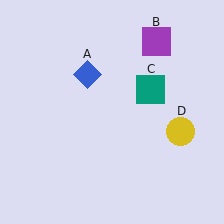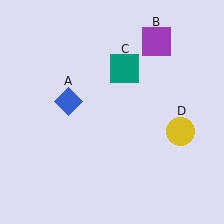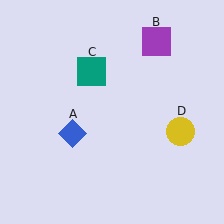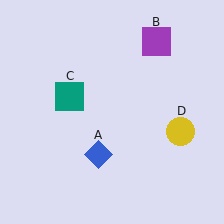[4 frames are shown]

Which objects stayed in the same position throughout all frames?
Purple square (object B) and yellow circle (object D) remained stationary.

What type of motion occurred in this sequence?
The blue diamond (object A), teal square (object C) rotated counterclockwise around the center of the scene.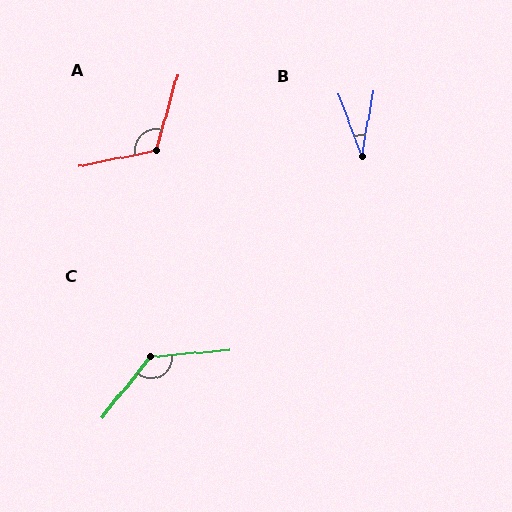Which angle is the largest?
C, at approximately 133 degrees.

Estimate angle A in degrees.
Approximately 117 degrees.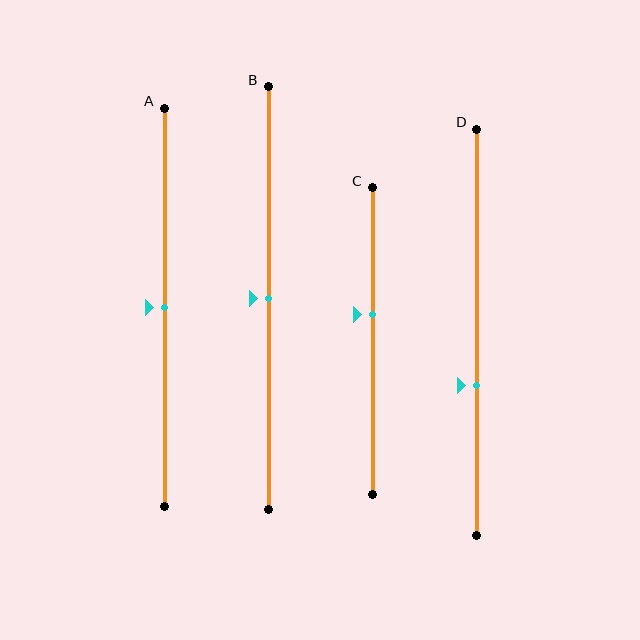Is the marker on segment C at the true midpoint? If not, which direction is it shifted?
No, the marker on segment C is shifted upward by about 9% of the segment length.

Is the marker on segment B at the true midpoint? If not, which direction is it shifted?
Yes, the marker on segment B is at the true midpoint.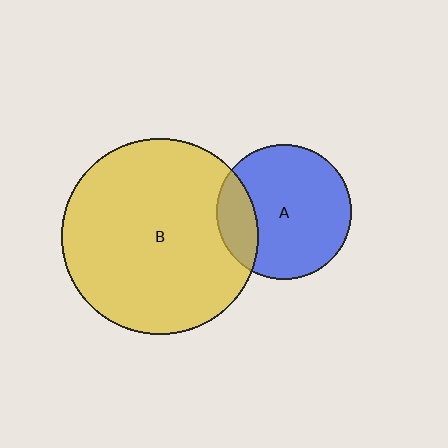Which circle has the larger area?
Circle B (yellow).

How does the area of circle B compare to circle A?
Approximately 2.1 times.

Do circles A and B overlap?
Yes.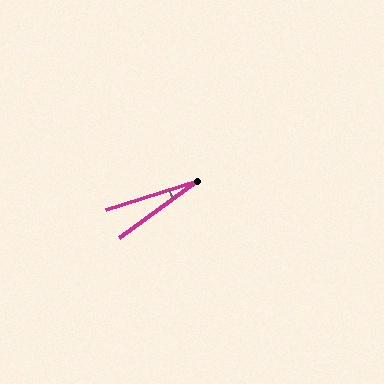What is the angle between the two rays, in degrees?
Approximately 19 degrees.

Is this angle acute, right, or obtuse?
It is acute.